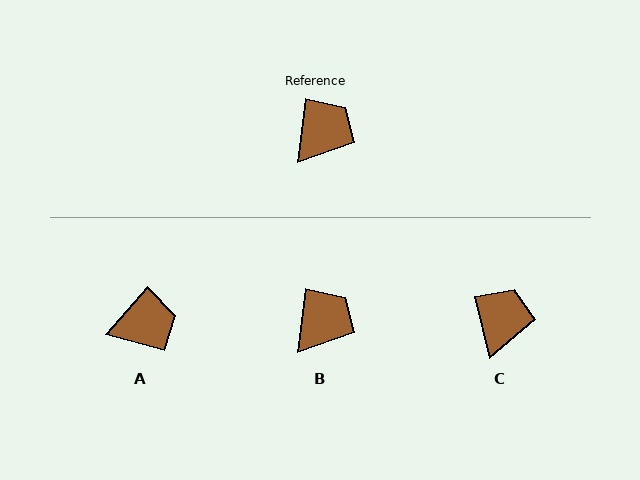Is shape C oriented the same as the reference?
No, it is off by about 21 degrees.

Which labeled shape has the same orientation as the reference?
B.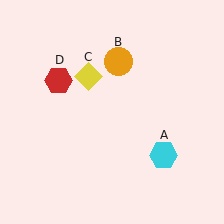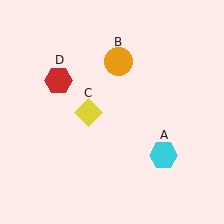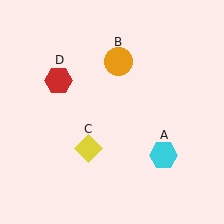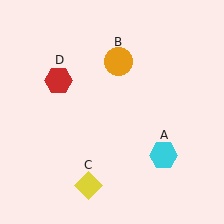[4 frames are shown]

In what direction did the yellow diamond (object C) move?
The yellow diamond (object C) moved down.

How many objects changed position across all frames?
1 object changed position: yellow diamond (object C).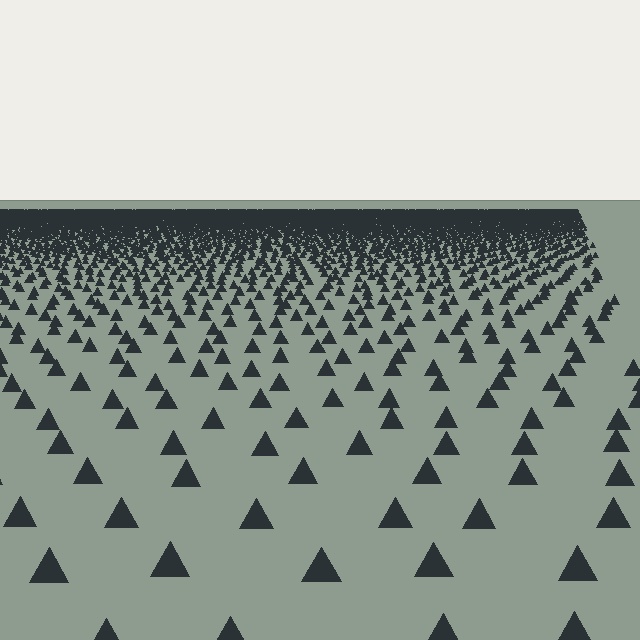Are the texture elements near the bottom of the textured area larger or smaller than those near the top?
Larger. Near the bottom, elements are closer to the viewer and appear at a bigger on-screen size.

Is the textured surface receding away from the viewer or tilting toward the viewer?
The surface is receding away from the viewer. Texture elements get smaller and denser toward the top.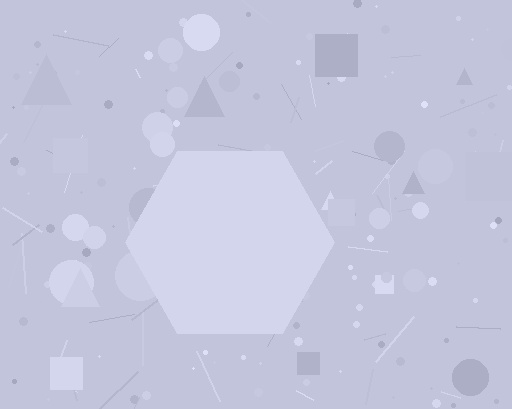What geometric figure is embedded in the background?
A hexagon is embedded in the background.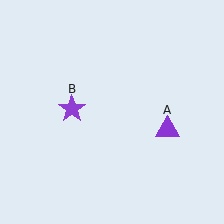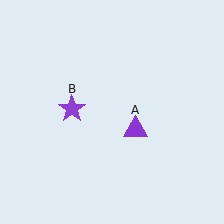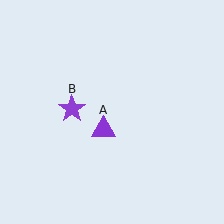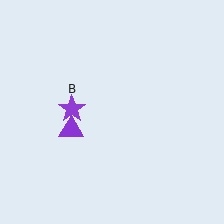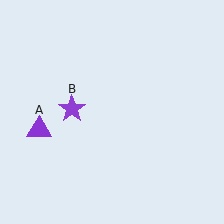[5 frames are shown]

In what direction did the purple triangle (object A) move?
The purple triangle (object A) moved left.